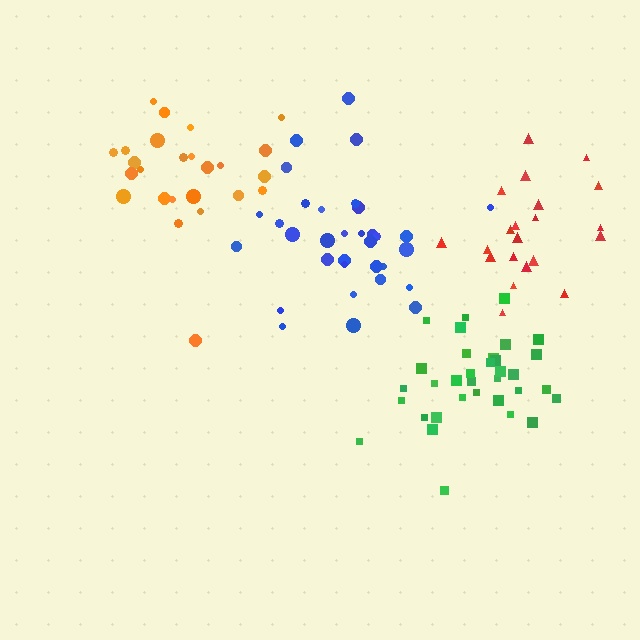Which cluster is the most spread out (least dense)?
Orange.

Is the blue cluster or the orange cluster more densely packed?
Blue.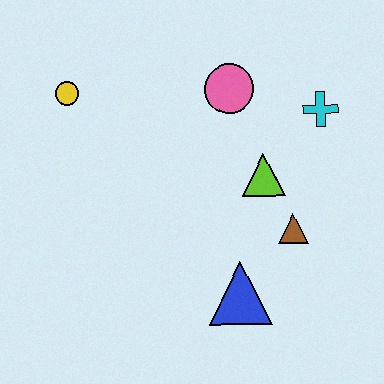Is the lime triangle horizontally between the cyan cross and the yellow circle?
Yes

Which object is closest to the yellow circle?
The pink circle is closest to the yellow circle.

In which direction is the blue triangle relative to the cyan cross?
The blue triangle is below the cyan cross.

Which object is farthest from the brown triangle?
The yellow circle is farthest from the brown triangle.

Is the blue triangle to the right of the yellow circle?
Yes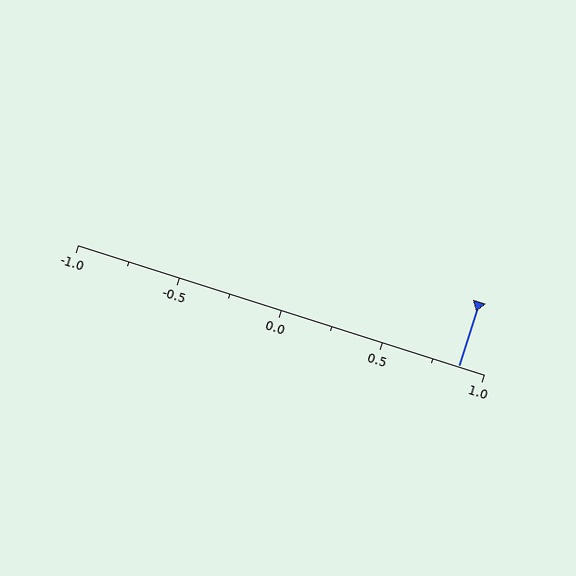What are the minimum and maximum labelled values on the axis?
The axis runs from -1.0 to 1.0.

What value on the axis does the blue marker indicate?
The marker indicates approximately 0.88.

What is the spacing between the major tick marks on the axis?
The major ticks are spaced 0.5 apart.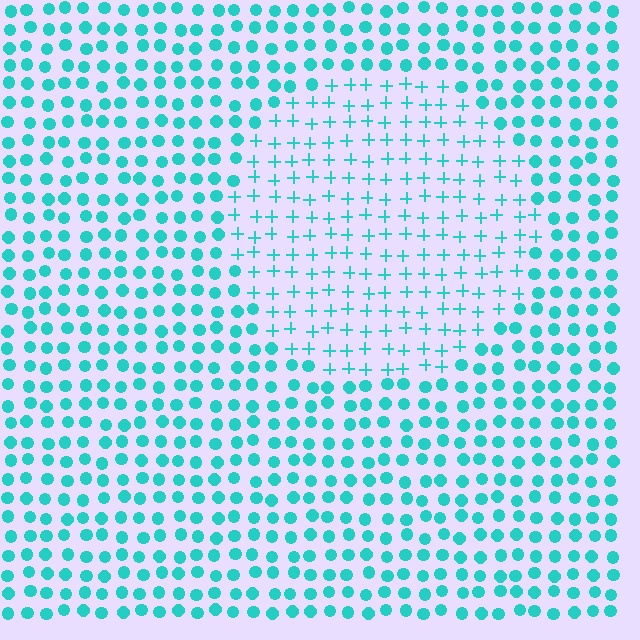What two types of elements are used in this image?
The image uses plus signs inside the circle region and circles outside it.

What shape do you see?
I see a circle.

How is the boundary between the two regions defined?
The boundary is defined by a change in element shape: plus signs inside vs. circles outside. All elements share the same color and spacing.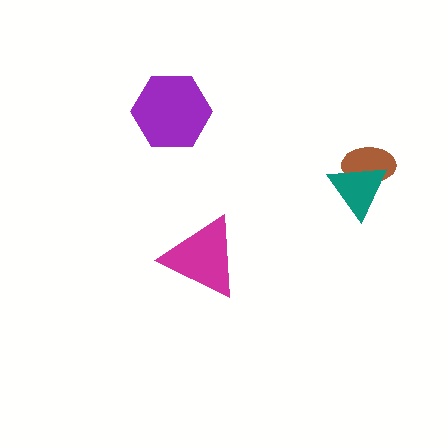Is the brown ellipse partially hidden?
Yes, it is partially covered by another shape.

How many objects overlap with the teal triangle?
1 object overlaps with the teal triangle.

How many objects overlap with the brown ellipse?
1 object overlaps with the brown ellipse.